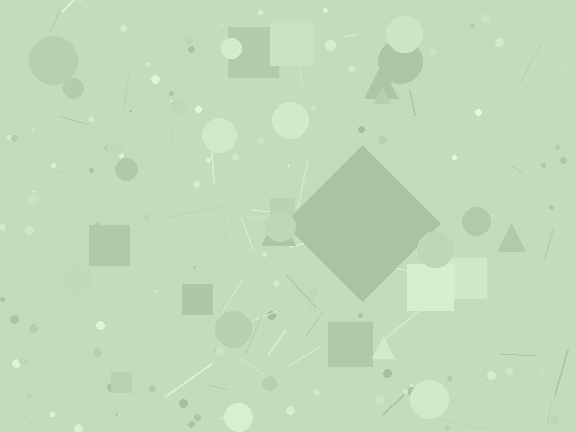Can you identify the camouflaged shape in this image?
The camouflaged shape is a diamond.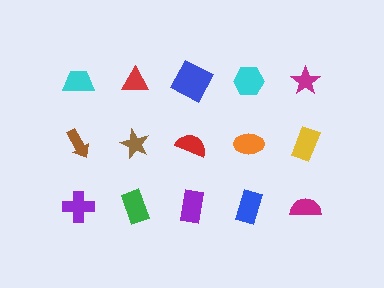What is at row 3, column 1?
A purple cross.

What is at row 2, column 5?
A yellow rectangle.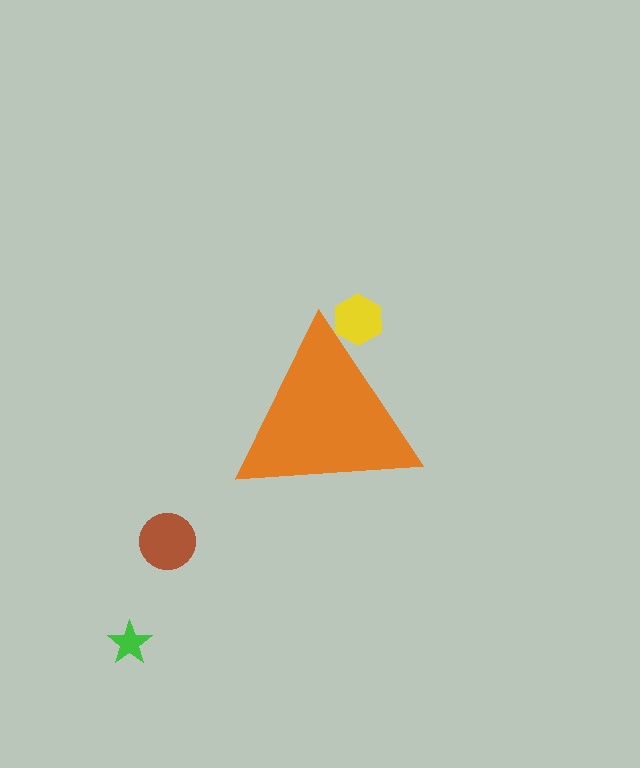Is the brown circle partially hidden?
No, the brown circle is fully visible.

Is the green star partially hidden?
No, the green star is fully visible.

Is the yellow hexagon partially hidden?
Yes, the yellow hexagon is partially hidden behind the orange triangle.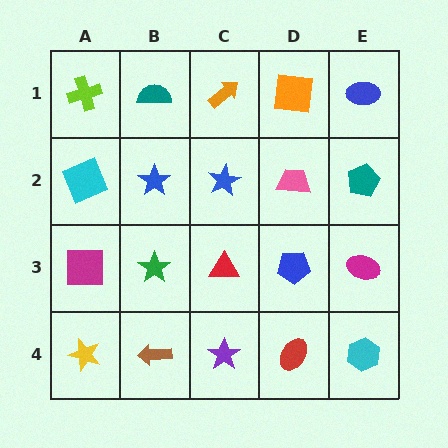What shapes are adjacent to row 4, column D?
A blue pentagon (row 3, column D), a purple star (row 4, column C), a cyan hexagon (row 4, column E).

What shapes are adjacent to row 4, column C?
A red triangle (row 3, column C), a brown arrow (row 4, column B), a red ellipse (row 4, column D).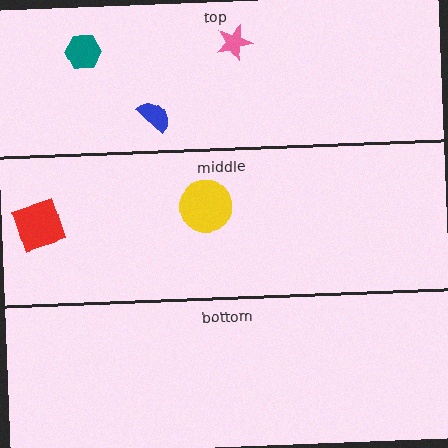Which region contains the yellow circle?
The middle region.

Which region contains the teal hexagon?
The top region.